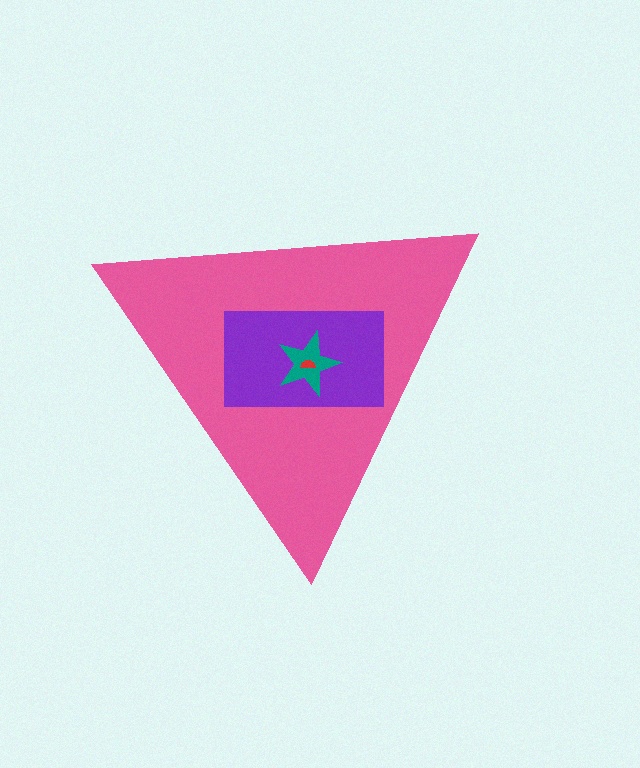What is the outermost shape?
The pink triangle.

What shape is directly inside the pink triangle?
The purple rectangle.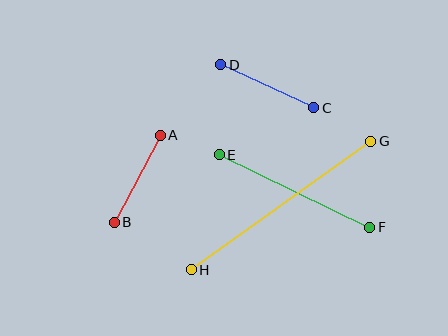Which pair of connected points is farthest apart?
Points G and H are farthest apart.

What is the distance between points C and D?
The distance is approximately 102 pixels.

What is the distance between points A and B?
The distance is approximately 98 pixels.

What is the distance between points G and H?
The distance is approximately 221 pixels.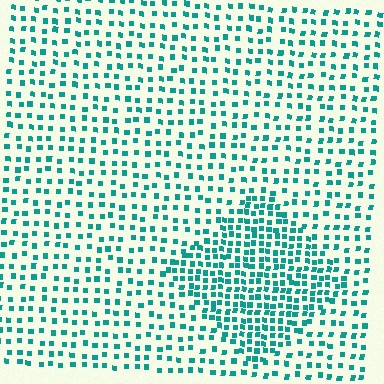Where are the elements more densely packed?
The elements are more densely packed inside the diamond boundary.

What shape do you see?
I see a diamond.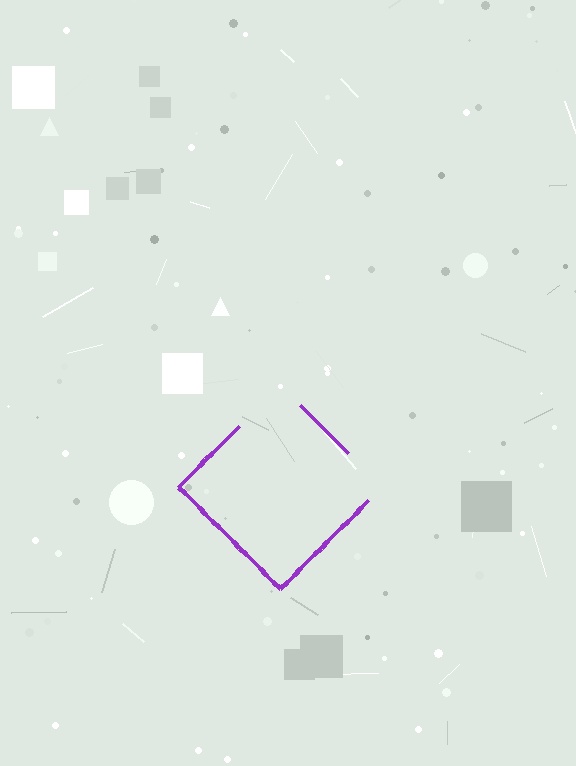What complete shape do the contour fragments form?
The contour fragments form a diamond.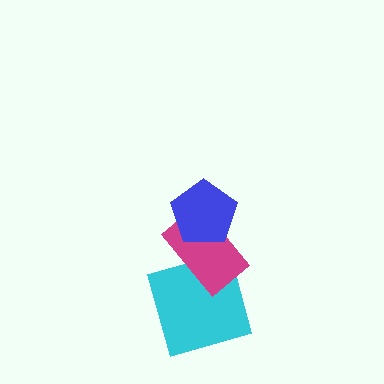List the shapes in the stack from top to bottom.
From top to bottom: the blue pentagon, the magenta rectangle, the cyan square.